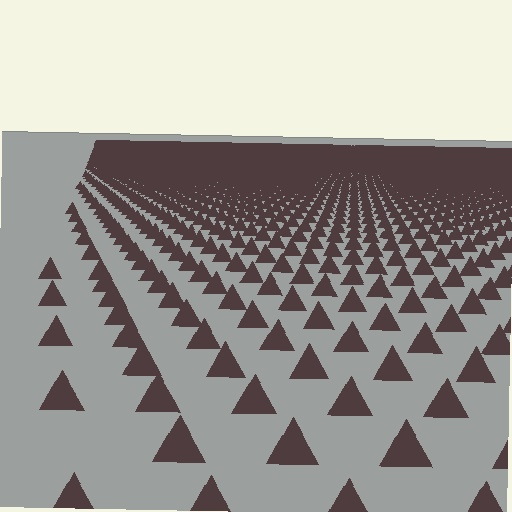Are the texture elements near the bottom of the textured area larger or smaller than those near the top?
Larger. Near the bottom, elements are closer to the viewer and appear at a bigger on-screen size.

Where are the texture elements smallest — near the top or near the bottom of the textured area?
Near the top.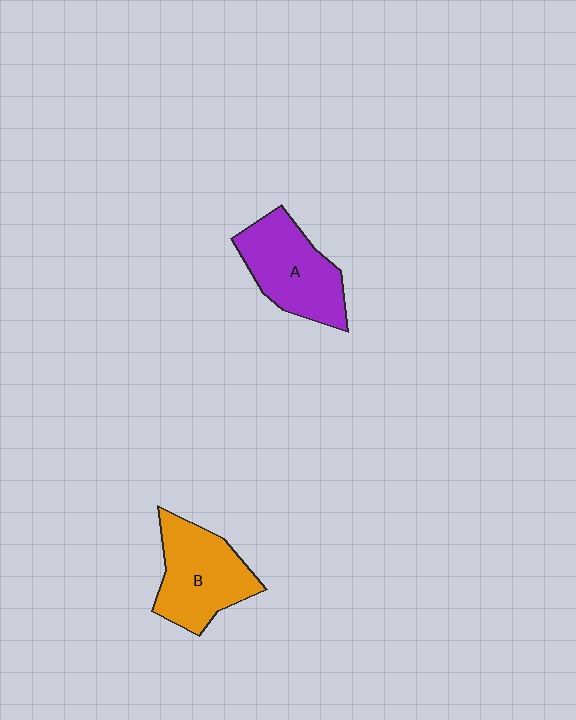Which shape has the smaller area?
Shape A (purple).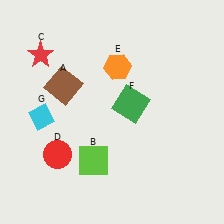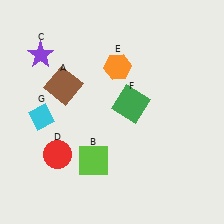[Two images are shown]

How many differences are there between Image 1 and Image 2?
There is 1 difference between the two images.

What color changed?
The star (C) changed from red in Image 1 to purple in Image 2.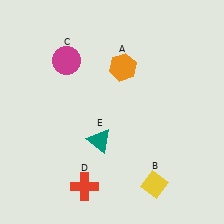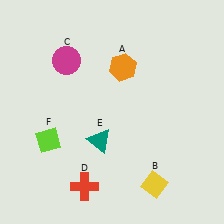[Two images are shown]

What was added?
A lime diamond (F) was added in Image 2.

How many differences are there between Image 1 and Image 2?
There is 1 difference between the two images.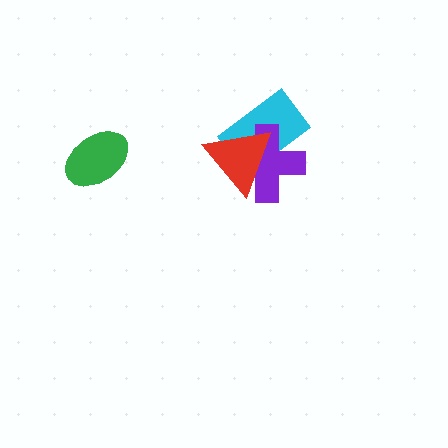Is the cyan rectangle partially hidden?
Yes, it is partially covered by another shape.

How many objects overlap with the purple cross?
2 objects overlap with the purple cross.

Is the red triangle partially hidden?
No, no other shape covers it.